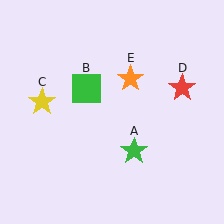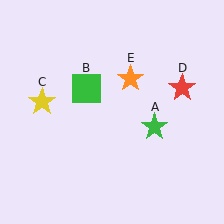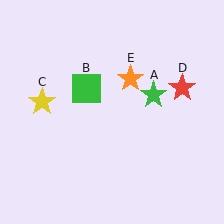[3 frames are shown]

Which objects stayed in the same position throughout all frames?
Green square (object B) and yellow star (object C) and red star (object D) and orange star (object E) remained stationary.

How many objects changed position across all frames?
1 object changed position: green star (object A).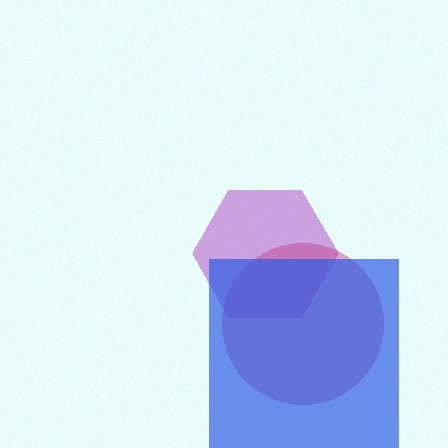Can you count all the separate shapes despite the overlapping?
Yes, there are 3 separate shapes.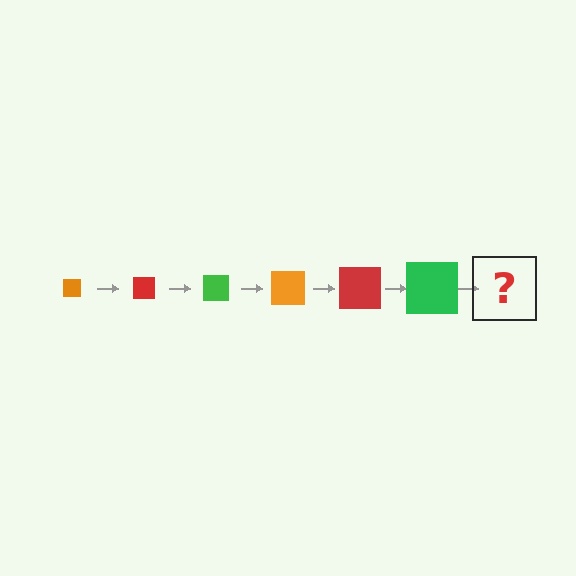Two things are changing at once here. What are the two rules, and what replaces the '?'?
The two rules are that the square grows larger each step and the color cycles through orange, red, and green. The '?' should be an orange square, larger than the previous one.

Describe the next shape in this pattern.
It should be an orange square, larger than the previous one.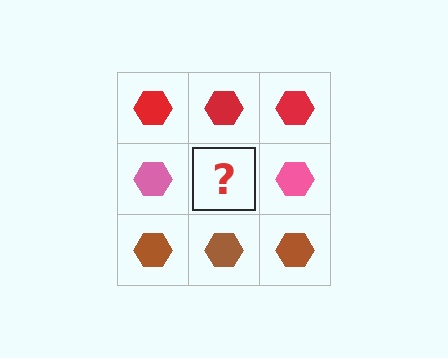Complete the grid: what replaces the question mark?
The question mark should be replaced with a pink hexagon.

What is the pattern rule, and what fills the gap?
The rule is that each row has a consistent color. The gap should be filled with a pink hexagon.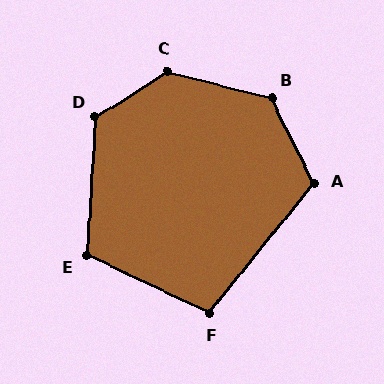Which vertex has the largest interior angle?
C, at approximately 134 degrees.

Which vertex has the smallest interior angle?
F, at approximately 104 degrees.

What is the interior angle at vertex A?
Approximately 114 degrees (obtuse).